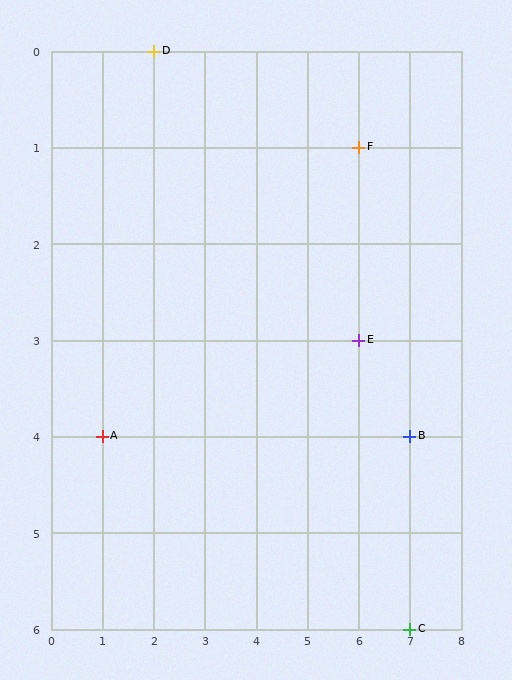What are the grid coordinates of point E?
Point E is at grid coordinates (6, 3).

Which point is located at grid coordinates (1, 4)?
Point A is at (1, 4).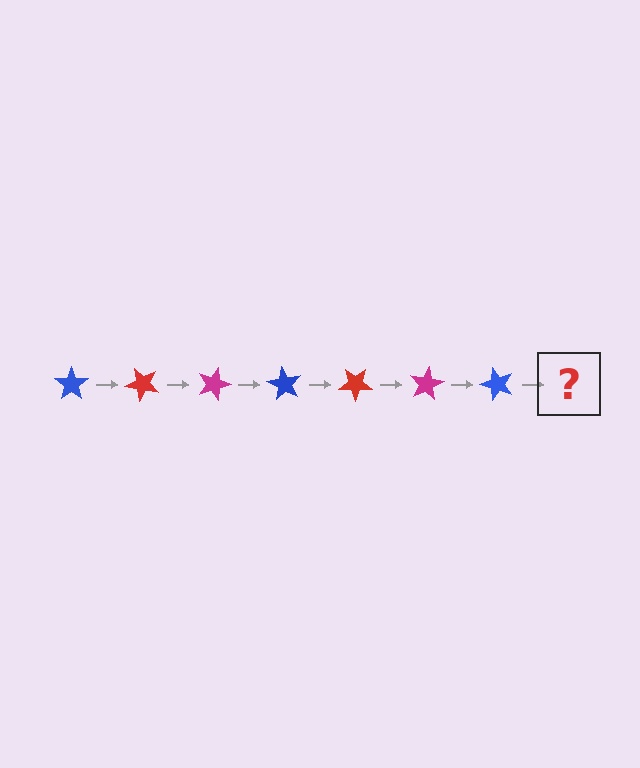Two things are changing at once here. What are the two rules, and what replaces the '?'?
The two rules are that it rotates 45 degrees each step and the color cycles through blue, red, and magenta. The '?' should be a red star, rotated 315 degrees from the start.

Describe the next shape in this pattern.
It should be a red star, rotated 315 degrees from the start.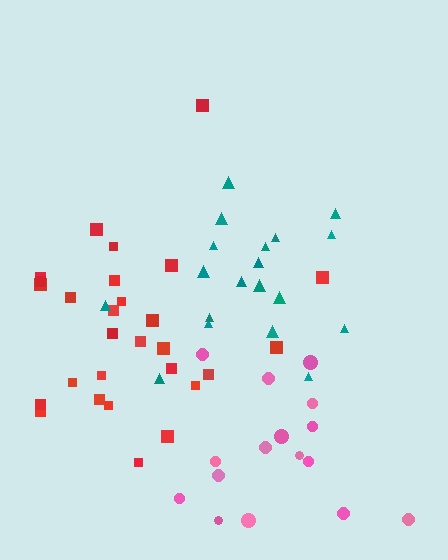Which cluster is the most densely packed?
Teal.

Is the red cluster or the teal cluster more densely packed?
Teal.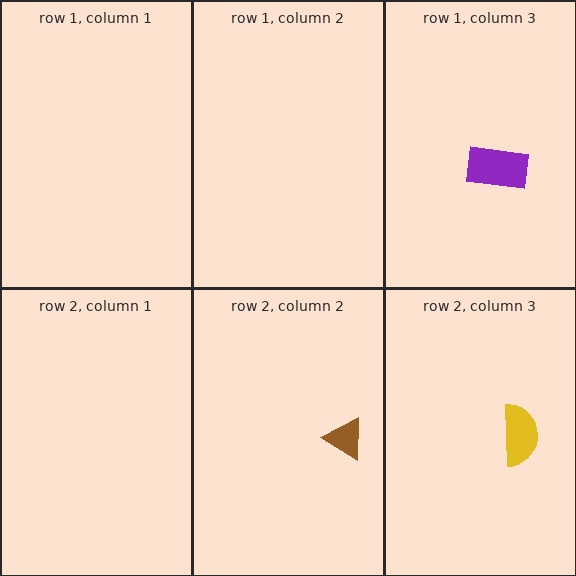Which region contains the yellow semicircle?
The row 2, column 3 region.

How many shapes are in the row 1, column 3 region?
1.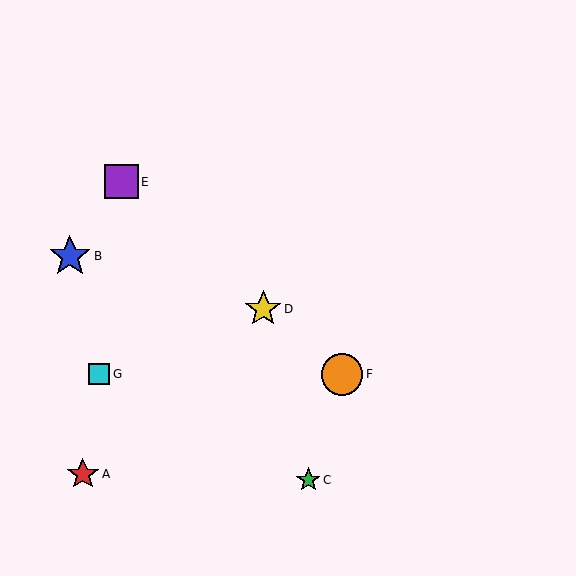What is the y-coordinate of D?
Object D is at y≈309.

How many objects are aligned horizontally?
2 objects (F, G) are aligned horizontally.